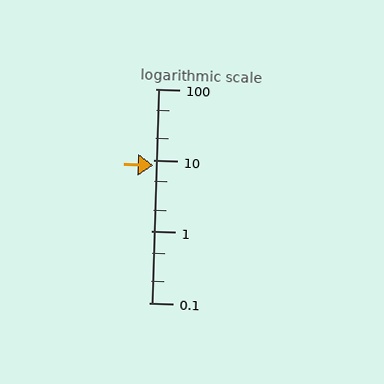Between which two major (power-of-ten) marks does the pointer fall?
The pointer is between 1 and 10.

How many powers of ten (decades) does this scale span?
The scale spans 3 decades, from 0.1 to 100.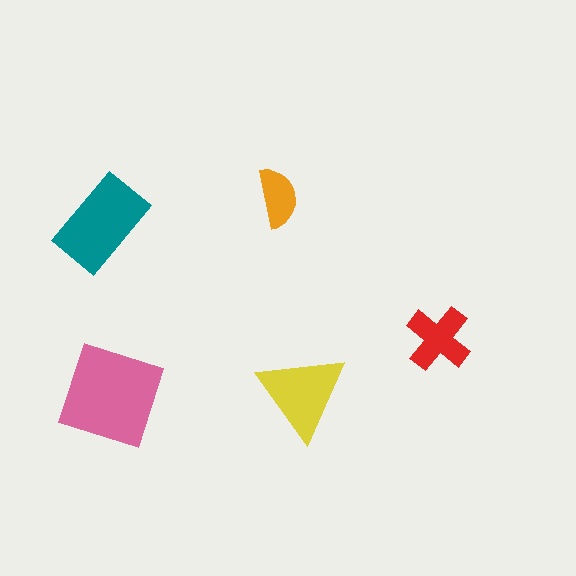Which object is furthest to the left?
The teal rectangle is leftmost.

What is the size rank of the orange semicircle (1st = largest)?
5th.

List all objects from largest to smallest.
The pink diamond, the teal rectangle, the yellow triangle, the red cross, the orange semicircle.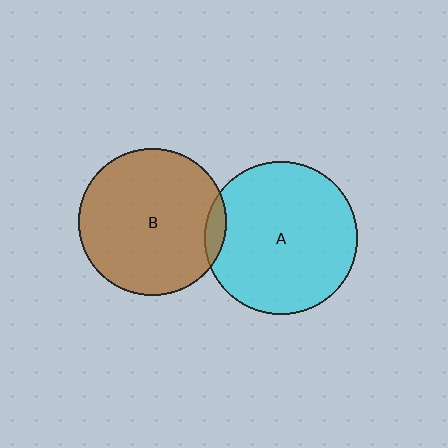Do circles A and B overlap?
Yes.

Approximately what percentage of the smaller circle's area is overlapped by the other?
Approximately 5%.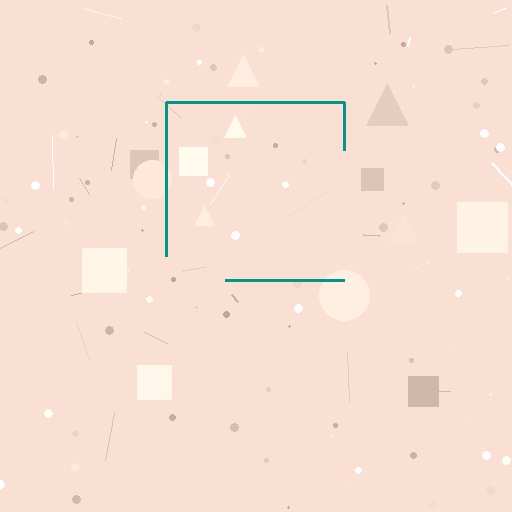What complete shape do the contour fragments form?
The contour fragments form a square.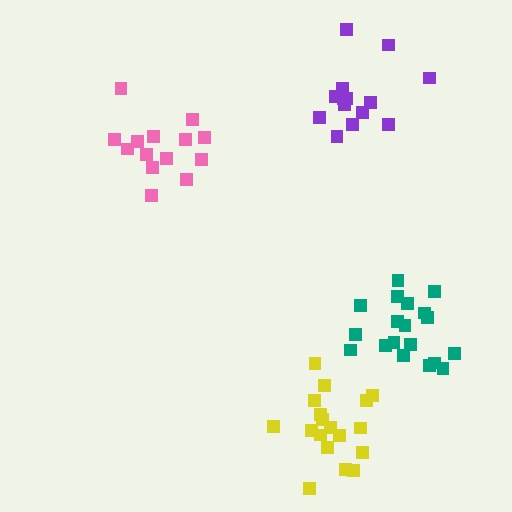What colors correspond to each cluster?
The clusters are colored: purple, teal, pink, yellow.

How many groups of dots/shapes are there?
There are 4 groups.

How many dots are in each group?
Group 1: 14 dots, Group 2: 19 dots, Group 3: 14 dots, Group 4: 18 dots (65 total).